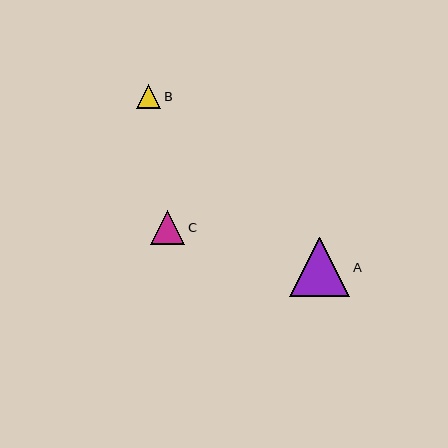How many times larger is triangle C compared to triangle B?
Triangle C is approximately 1.4 times the size of triangle B.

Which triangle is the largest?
Triangle A is the largest with a size of approximately 60 pixels.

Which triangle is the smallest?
Triangle B is the smallest with a size of approximately 24 pixels.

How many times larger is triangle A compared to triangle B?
Triangle A is approximately 2.5 times the size of triangle B.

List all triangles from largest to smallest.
From largest to smallest: A, C, B.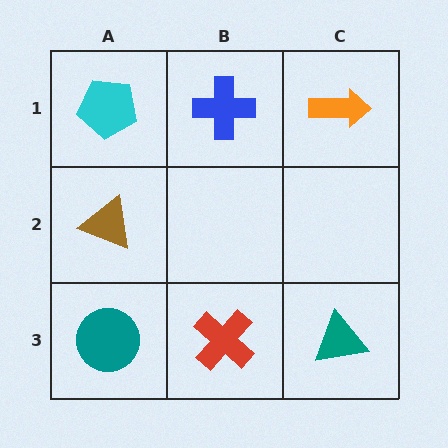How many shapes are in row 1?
3 shapes.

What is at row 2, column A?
A brown triangle.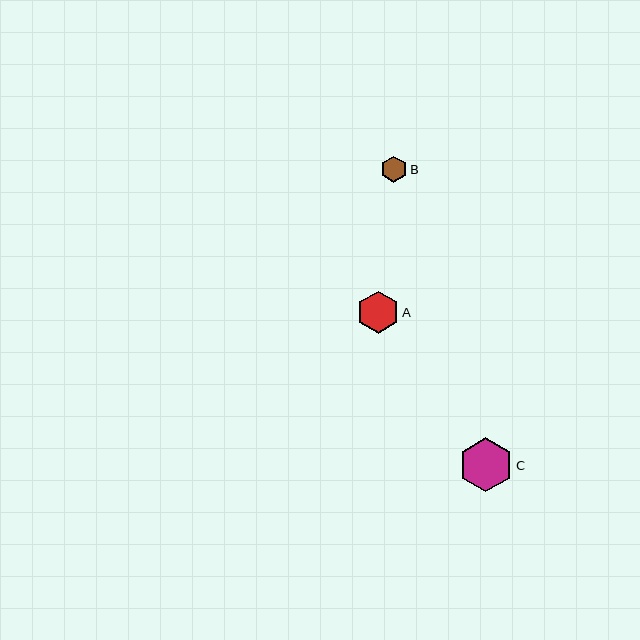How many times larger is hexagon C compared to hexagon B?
Hexagon C is approximately 2.1 times the size of hexagon B.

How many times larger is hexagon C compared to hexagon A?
Hexagon C is approximately 1.3 times the size of hexagon A.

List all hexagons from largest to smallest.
From largest to smallest: C, A, B.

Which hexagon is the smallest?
Hexagon B is the smallest with a size of approximately 26 pixels.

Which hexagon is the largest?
Hexagon C is the largest with a size of approximately 54 pixels.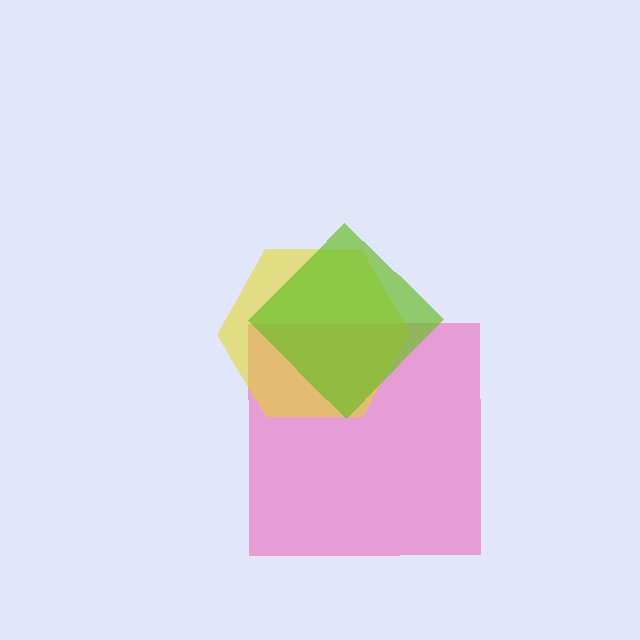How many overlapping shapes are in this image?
There are 3 overlapping shapes in the image.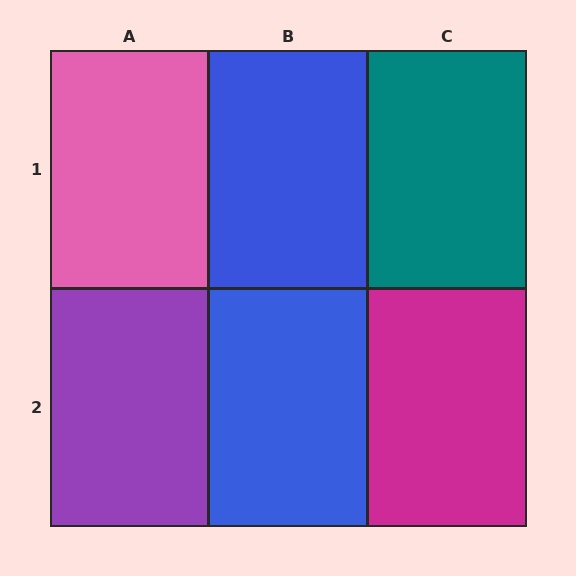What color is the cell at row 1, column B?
Blue.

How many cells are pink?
1 cell is pink.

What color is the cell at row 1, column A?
Pink.